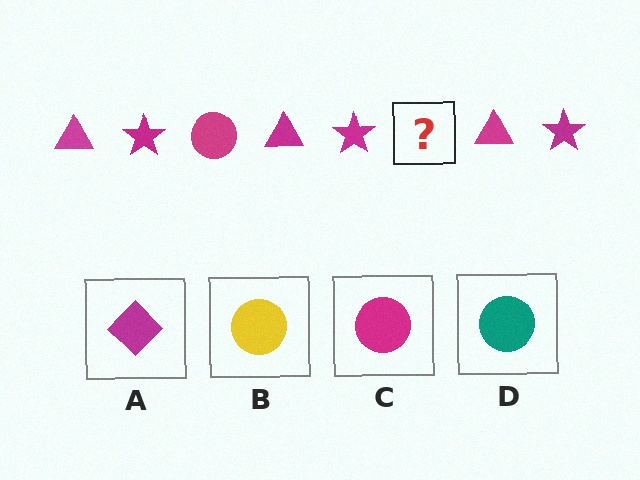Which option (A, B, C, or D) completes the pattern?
C.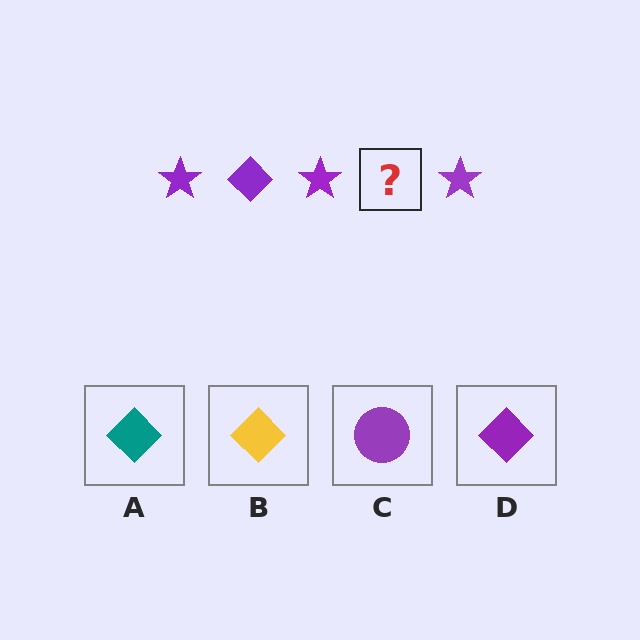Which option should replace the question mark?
Option D.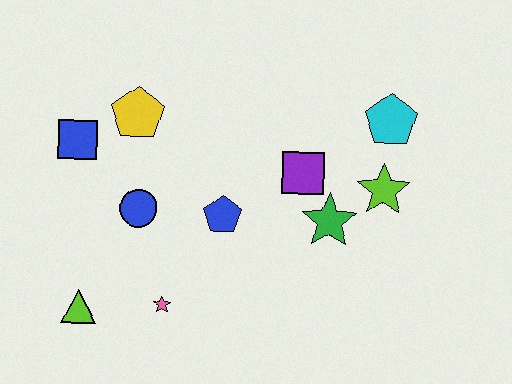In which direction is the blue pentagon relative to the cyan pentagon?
The blue pentagon is to the left of the cyan pentagon.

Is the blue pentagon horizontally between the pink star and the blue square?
No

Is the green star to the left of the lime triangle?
No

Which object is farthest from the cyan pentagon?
The lime triangle is farthest from the cyan pentagon.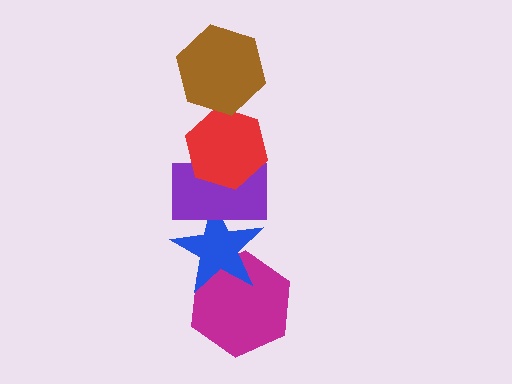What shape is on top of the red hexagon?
The brown hexagon is on top of the red hexagon.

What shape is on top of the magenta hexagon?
The blue star is on top of the magenta hexagon.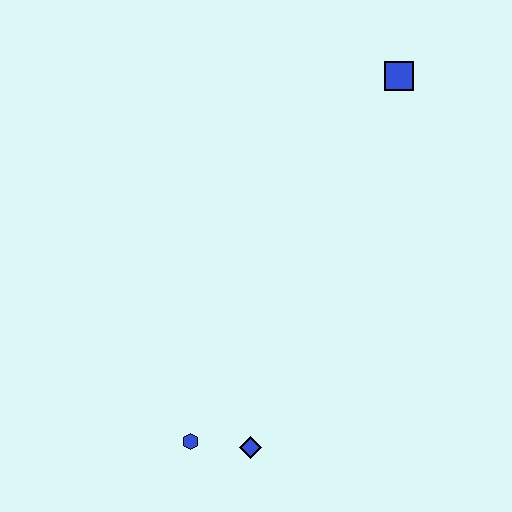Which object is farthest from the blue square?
The blue hexagon is farthest from the blue square.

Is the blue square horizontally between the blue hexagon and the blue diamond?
No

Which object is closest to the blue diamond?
The blue hexagon is closest to the blue diamond.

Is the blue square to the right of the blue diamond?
Yes